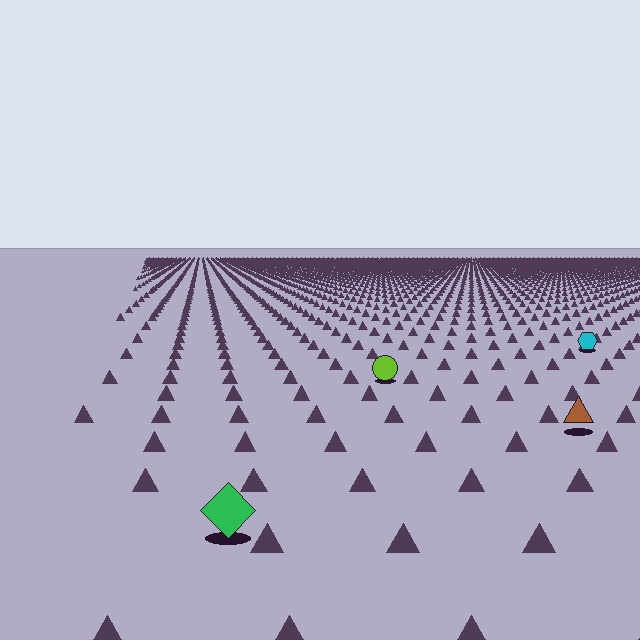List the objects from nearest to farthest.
From nearest to farthest: the green diamond, the brown triangle, the lime circle, the cyan hexagon.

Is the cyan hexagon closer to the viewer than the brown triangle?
No. The brown triangle is closer — you can tell from the texture gradient: the ground texture is coarser near it.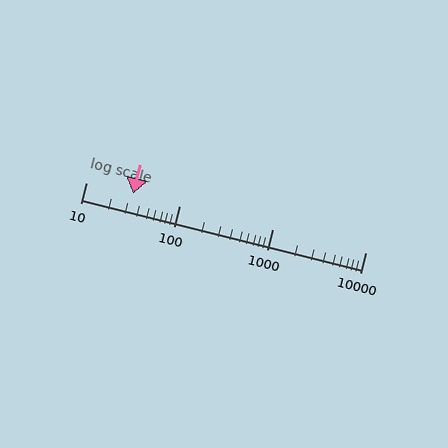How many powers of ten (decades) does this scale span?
The scale spans 3 decades, from 10 to 10000.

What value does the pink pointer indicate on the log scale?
The pointer indicates approximately 32.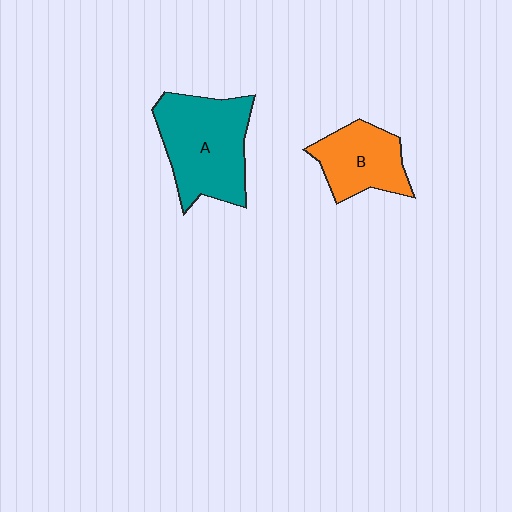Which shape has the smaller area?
Shape B (orange).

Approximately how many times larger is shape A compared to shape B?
Approximately 1.6 times.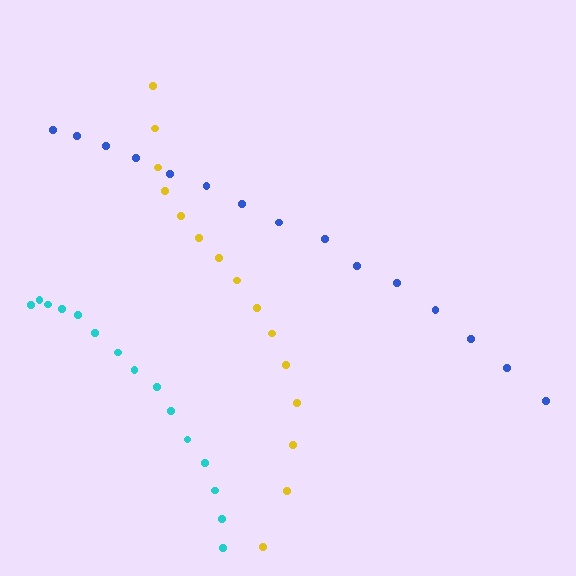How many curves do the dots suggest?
There are 3 distinct paths.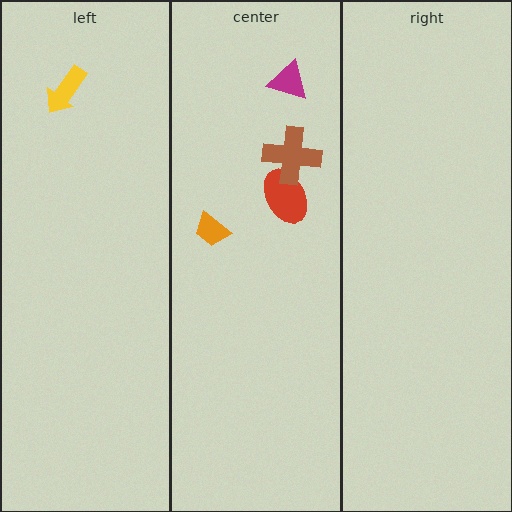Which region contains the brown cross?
The center region.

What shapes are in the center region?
The magenta triangle, the orange trapezoid, the red ellipse, the brown cross.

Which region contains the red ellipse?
The center region.